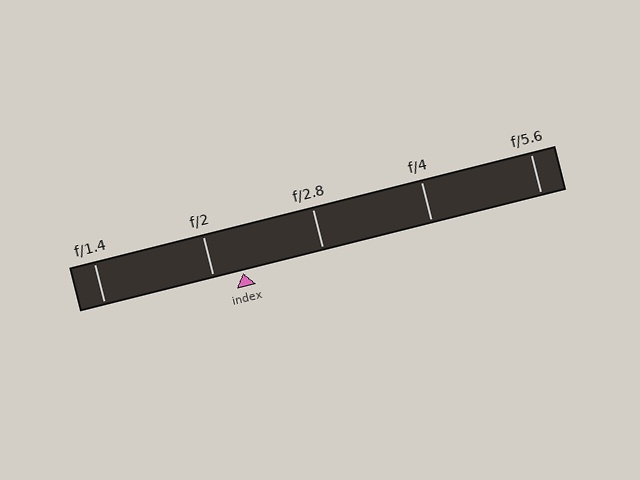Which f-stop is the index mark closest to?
The index mark is closest to f/2.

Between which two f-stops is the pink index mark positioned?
The index mark is between f/2 and f/2.8.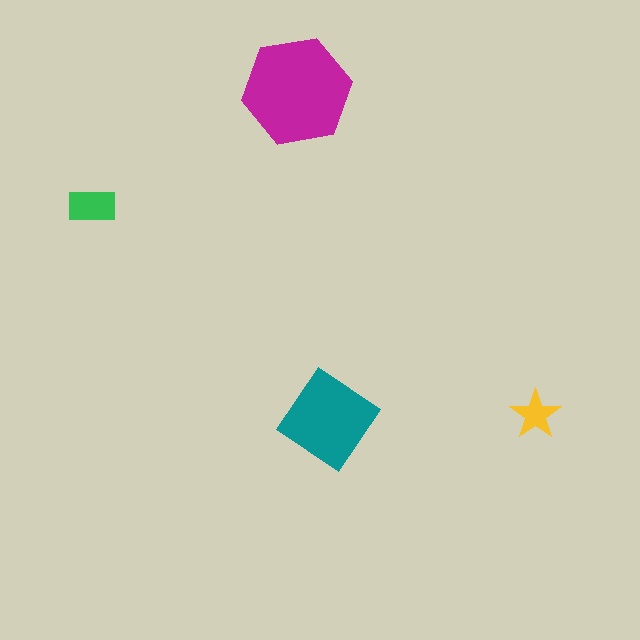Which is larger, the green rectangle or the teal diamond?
The teal diamond.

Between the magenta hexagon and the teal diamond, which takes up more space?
The magenta hexagon.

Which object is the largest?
The magenta hexagon.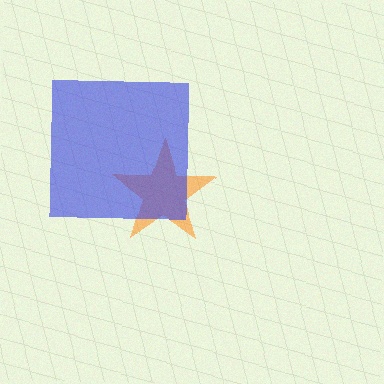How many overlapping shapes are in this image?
There are 2 overlapping shapes in the image.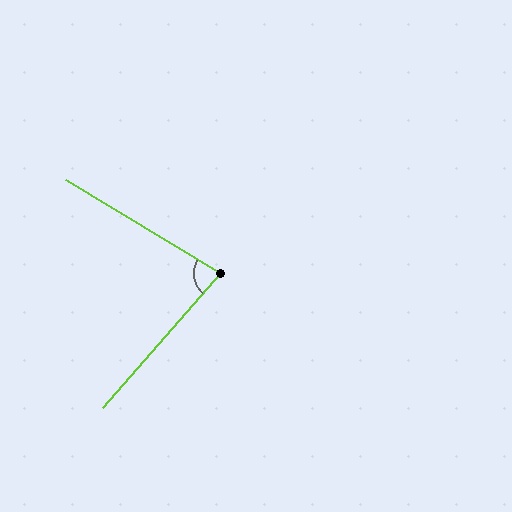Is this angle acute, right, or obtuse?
It is acute.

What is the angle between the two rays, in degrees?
Approximately 80 degrees.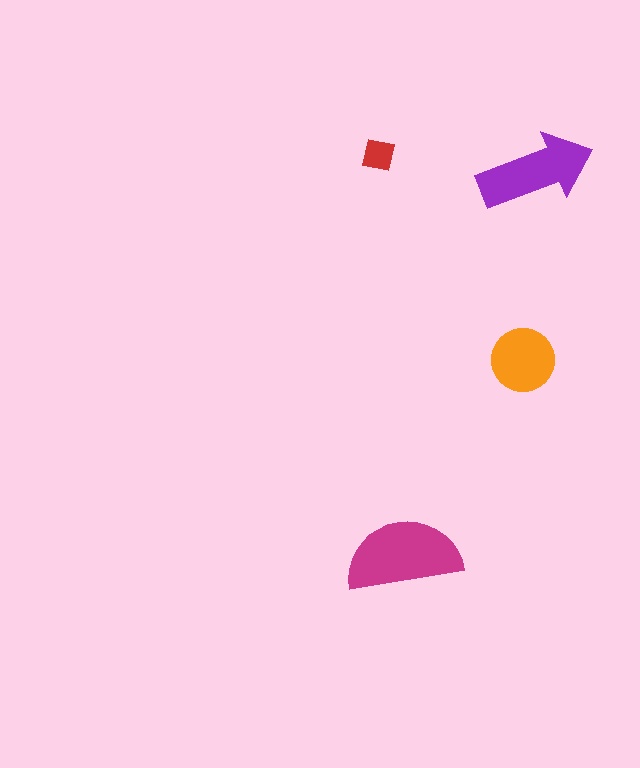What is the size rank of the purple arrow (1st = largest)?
2nd.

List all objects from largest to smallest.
The magenta semicircle, the purple arrow, the orange circle, the red square.